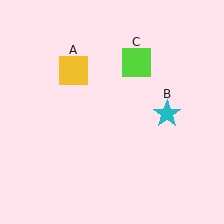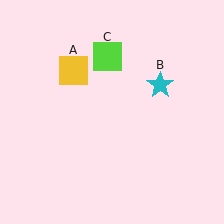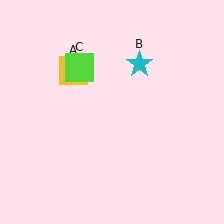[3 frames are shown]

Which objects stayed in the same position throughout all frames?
Yellow square (object A) remained stationary.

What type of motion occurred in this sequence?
The cyan star (object B), lime square (object C) rotated counterclockwise around the center of the scene.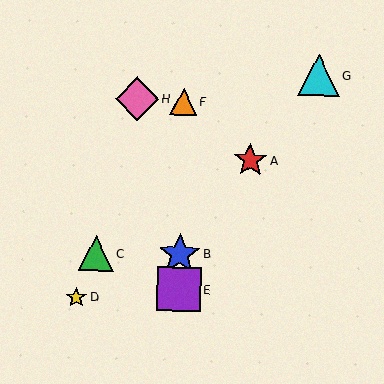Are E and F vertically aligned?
Yes, both are at x≈179.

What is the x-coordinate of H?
Object H is at x≈137.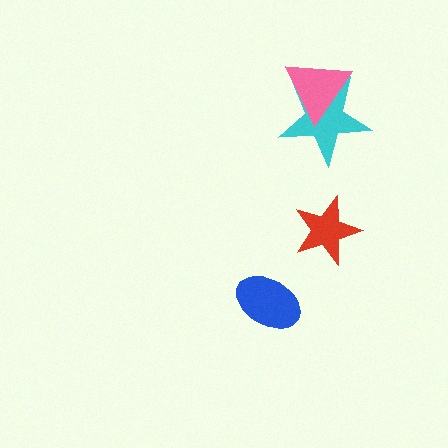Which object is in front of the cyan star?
The pink triangle is in front of the cyan star.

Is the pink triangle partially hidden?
No, no other shape covers it.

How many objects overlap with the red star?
0 objects overlap with the red star.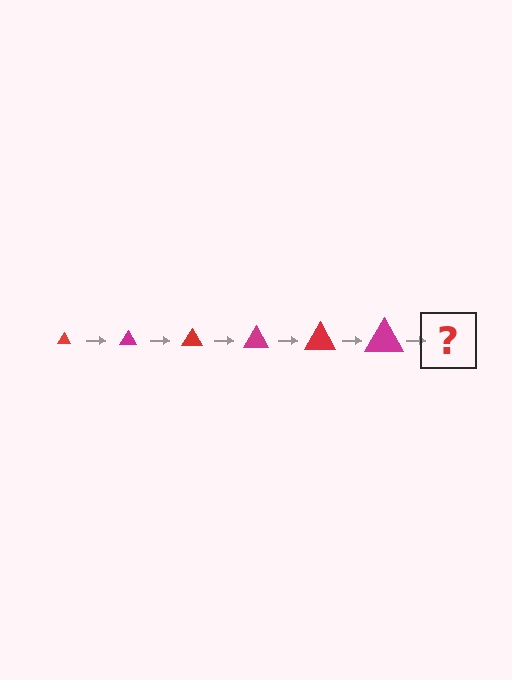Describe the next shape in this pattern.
It should be a red triangle, larger than the previous one.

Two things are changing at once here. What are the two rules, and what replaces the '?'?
The two rules are that the triangle grows larger each step and the color cycles through red and magenta. The '?' should be a red triangle, larger than the previous one.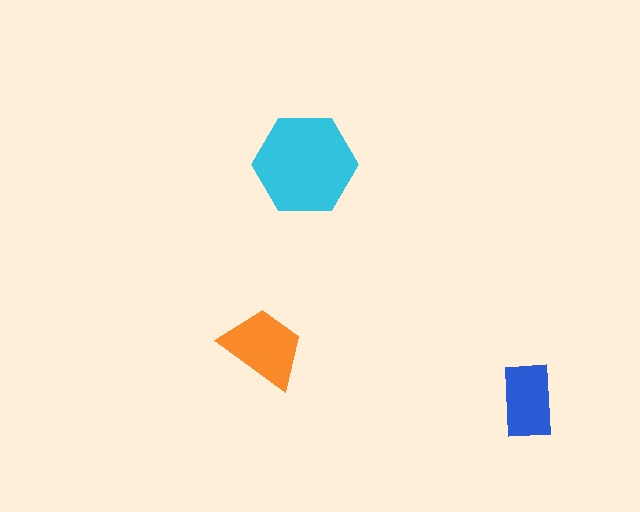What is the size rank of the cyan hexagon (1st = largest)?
1st.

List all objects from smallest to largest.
The blue rectangle, the orange trapezoid, the cyan hexagon.